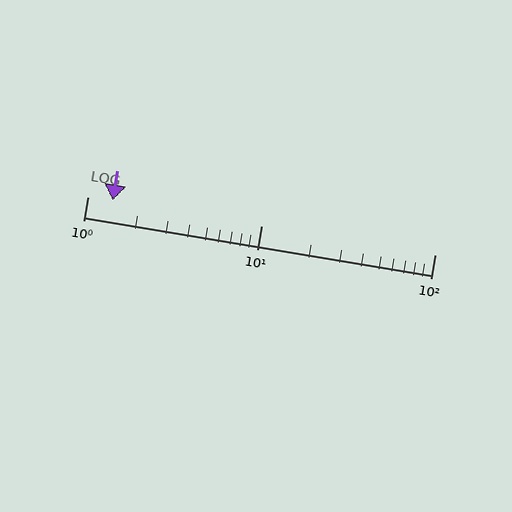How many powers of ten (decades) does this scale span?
The scale spans 2 decades, from 1 to 100.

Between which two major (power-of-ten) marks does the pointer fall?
The pointer is between 1 and 10.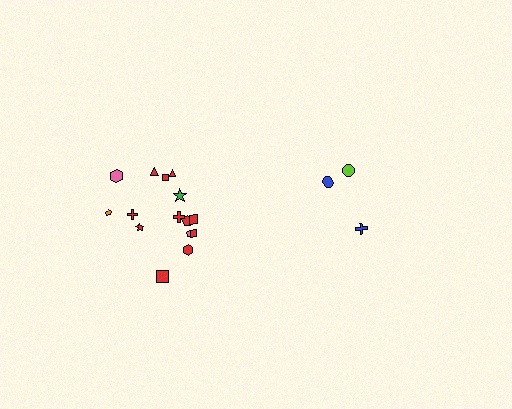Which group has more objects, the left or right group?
The left group.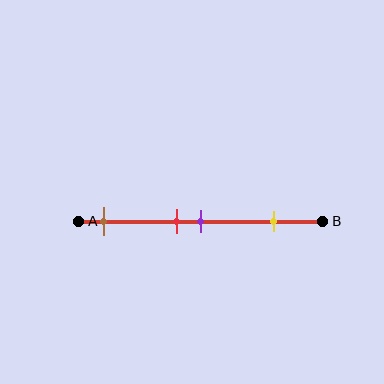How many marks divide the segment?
There are 4 marks dividing the segment.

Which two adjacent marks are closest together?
The red and purple marks are the closest adjacent pair.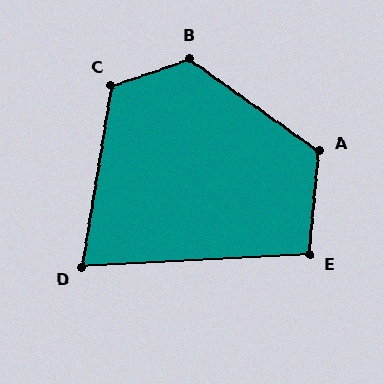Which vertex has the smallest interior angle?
D, at approximately 78 degrees.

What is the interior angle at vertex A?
Approximately 120 degrees (obtuse).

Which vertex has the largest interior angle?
B, at approximately 125 degrees.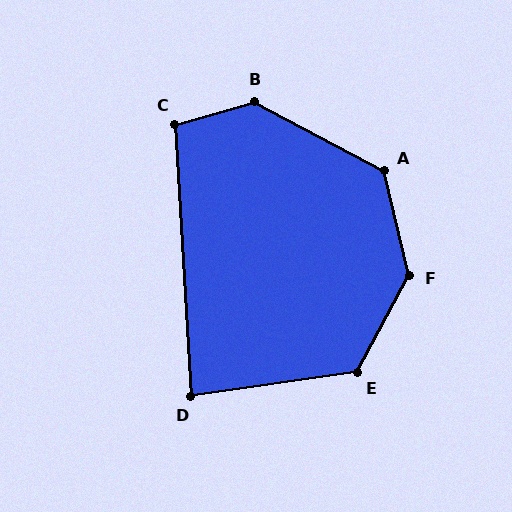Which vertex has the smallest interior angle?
D, at approximately 85 degrees.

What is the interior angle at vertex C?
Approximately 103 degrees (obtuse).